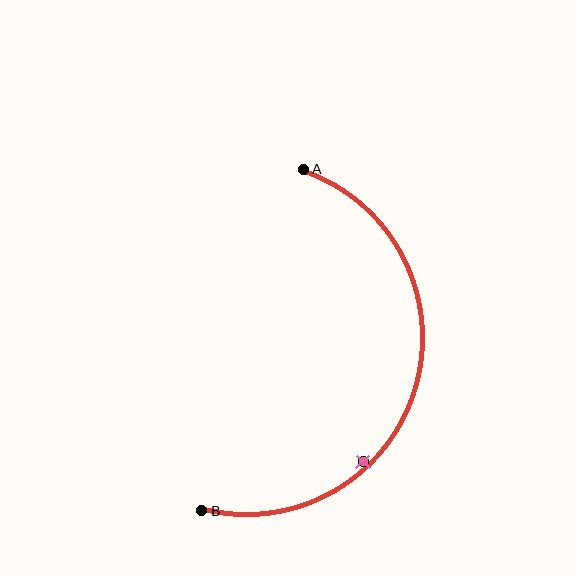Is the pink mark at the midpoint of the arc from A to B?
No — the pink mark does not lie on the arc at all. It sits slightly inside the curve.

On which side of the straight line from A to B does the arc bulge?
The arc bulges to the right of the straight line connecting A and B.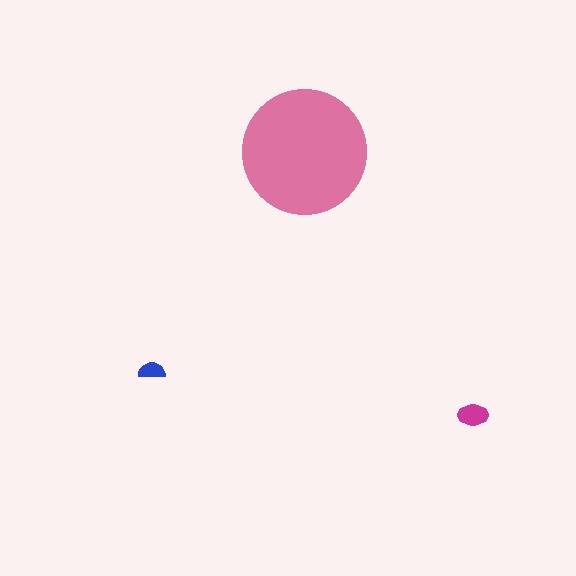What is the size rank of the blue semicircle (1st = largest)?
3rd.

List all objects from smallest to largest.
The blue semicircle, the magenta ellipse, the pink circle.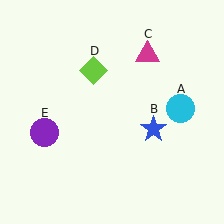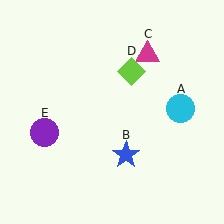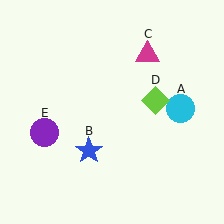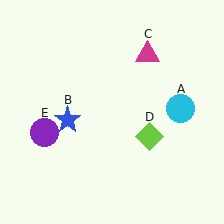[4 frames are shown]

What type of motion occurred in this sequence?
The blue star (object B), lime diamond (object D) rotated clockwise around the center of the scene.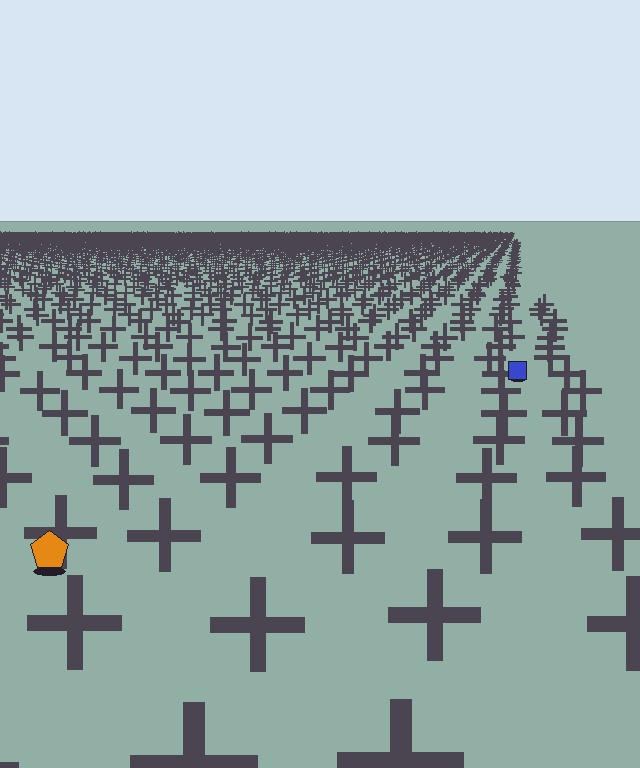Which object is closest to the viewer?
The orange pentagon is closest. The texture marks near it are larger and more spread out.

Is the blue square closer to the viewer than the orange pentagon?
No. The orange pentagon is closer — you can tell from the texture gradient: the ground texture is coarser near it.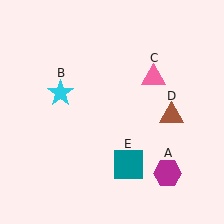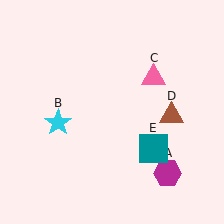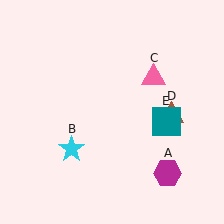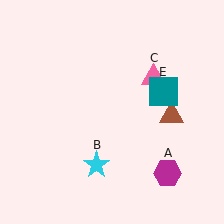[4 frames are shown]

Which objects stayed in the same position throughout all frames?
Magenta hexagon (object A) and pink triangle (object C) and brown triangle (object D) remained stationary.